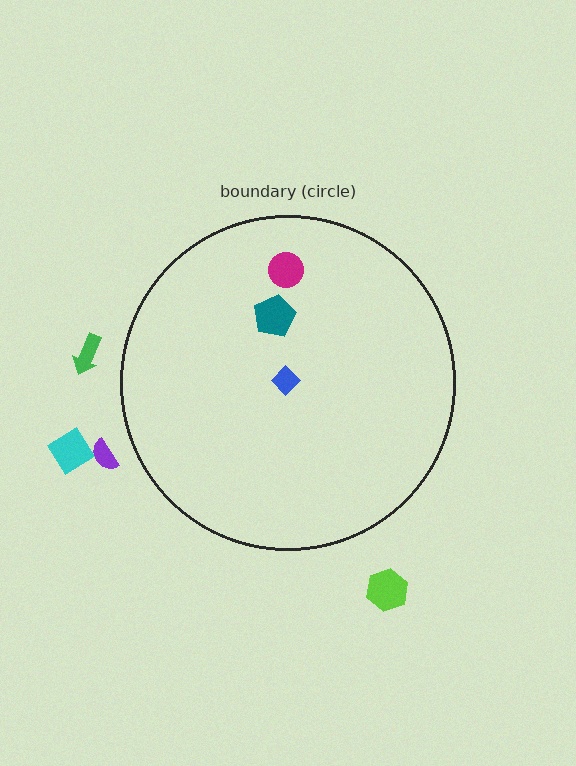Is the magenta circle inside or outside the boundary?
Inside.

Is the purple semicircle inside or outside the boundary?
Outside.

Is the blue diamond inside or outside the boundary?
Inside.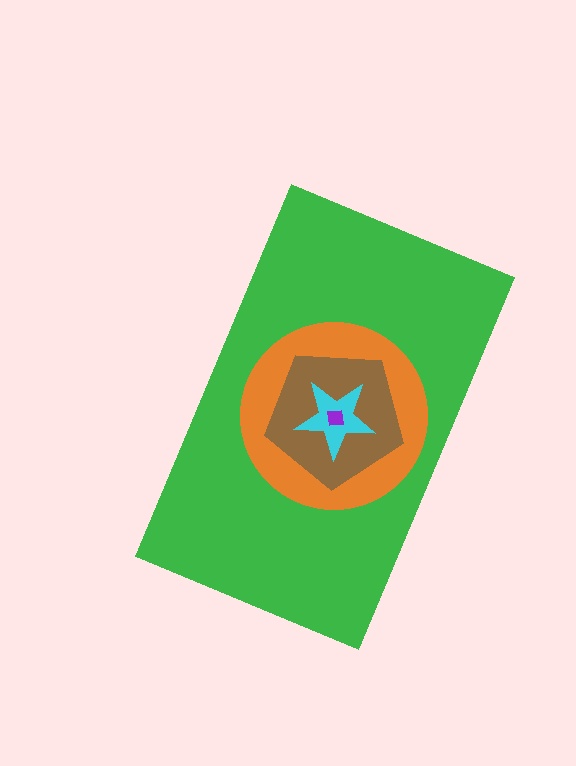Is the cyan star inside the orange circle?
Yes.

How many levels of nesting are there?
5.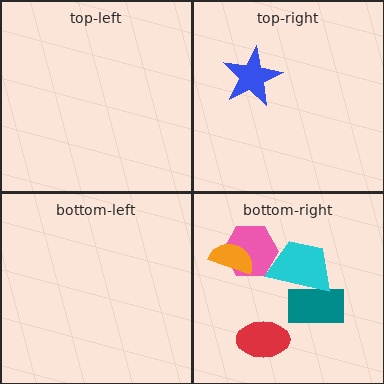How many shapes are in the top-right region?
1.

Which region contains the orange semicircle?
The bottom-right region.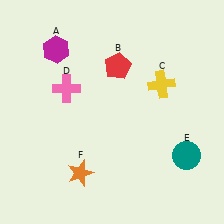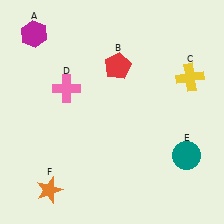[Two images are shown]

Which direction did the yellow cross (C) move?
The yellow cross (C) moved right.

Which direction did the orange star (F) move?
The orange star (F) moved left.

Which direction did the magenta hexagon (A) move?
The magenta hexagon (A) moved left.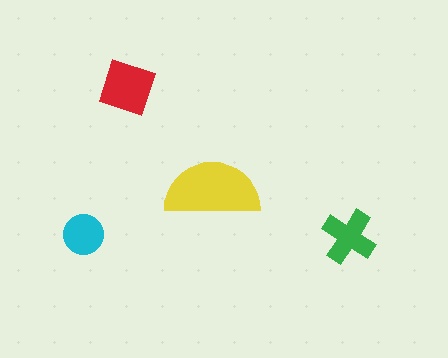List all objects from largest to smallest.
The yellow semicircle, the red square, the green cross, the cyan circle.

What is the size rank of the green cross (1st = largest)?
3rd.